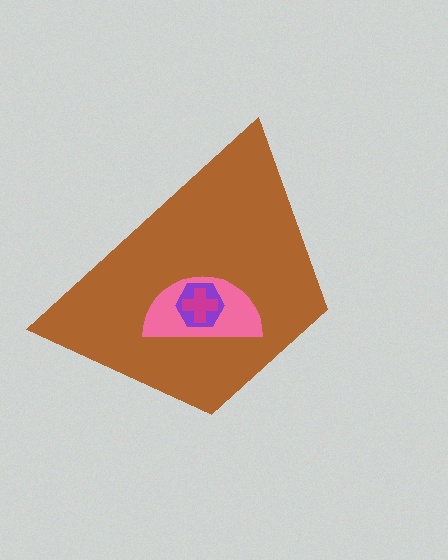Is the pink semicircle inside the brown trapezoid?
Yes.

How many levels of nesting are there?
4.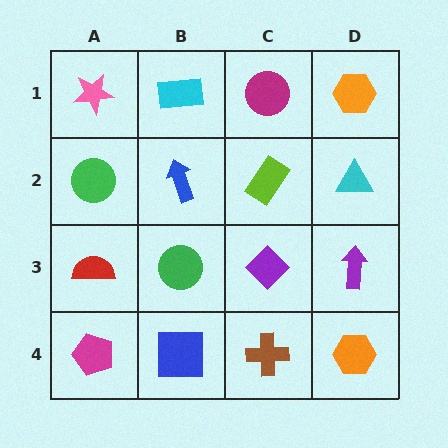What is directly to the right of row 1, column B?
A magenta circle.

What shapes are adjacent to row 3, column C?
A lime rectangle (row 2, column C), a brown cross (row 4, column C), a green circle (row 3, column B), a purple arrow (row 3, column D).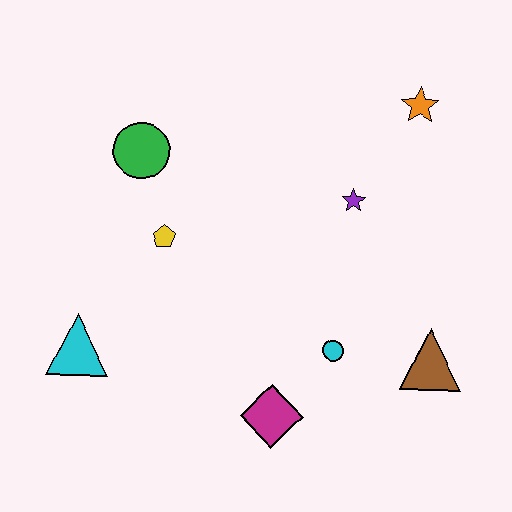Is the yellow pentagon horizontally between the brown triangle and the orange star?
No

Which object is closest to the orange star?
The purple star is closest to the orange star.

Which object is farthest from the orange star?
The cyan triangle is farthest from the orange star.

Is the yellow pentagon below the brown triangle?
No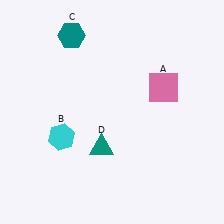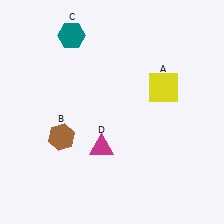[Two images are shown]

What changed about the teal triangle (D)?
In Image 1, D is teal. In Image 2, it changed to magenta.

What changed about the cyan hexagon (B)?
In Image 1, B is cyan. In Image 2, it changed to brown.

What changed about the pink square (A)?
In Image 1, A is pink. In Image 2, it changed to yellow.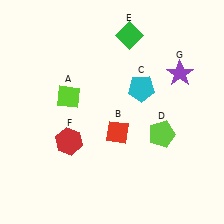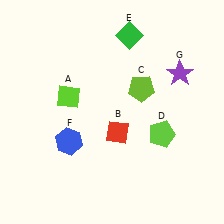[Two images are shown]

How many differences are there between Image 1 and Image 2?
There are 2 differences between the two images.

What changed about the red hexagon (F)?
In Image 1, F is red. In Image 2, it changed to blue.